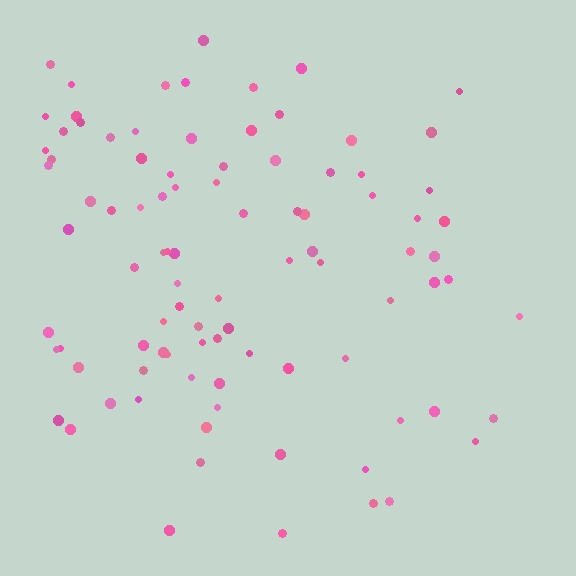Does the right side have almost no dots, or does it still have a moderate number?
Still a moderate number, just noticeably fewer than the left.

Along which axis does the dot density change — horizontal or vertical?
Horizontal.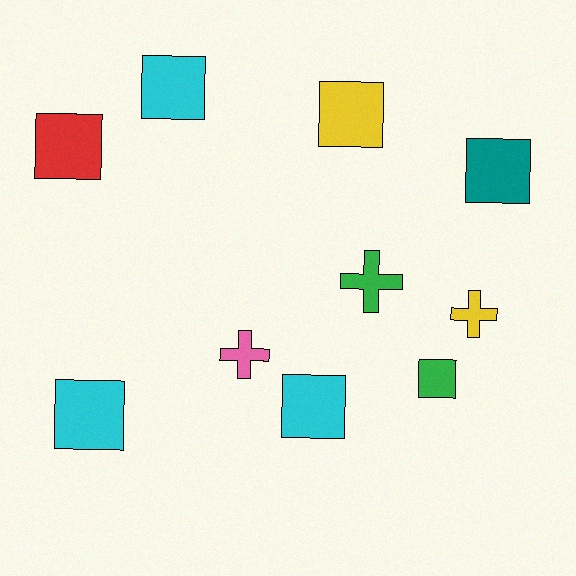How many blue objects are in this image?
There are no blue objects.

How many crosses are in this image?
There are 3 crosses.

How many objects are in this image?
There are 10 objects.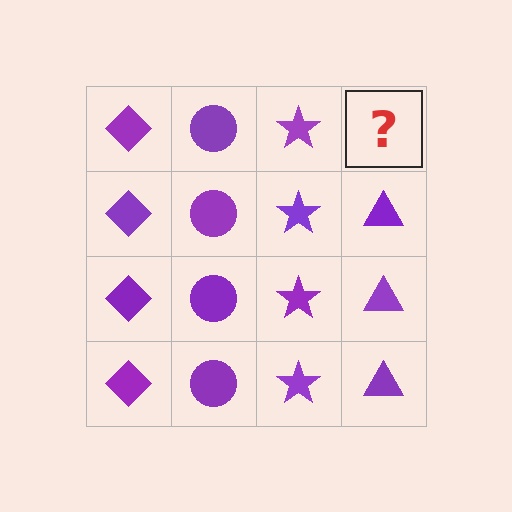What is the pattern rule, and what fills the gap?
The rule is that each column has a consistent shape. The gap should be filled with a purple triangle.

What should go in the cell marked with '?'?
The missing cell should contain a purple triangle.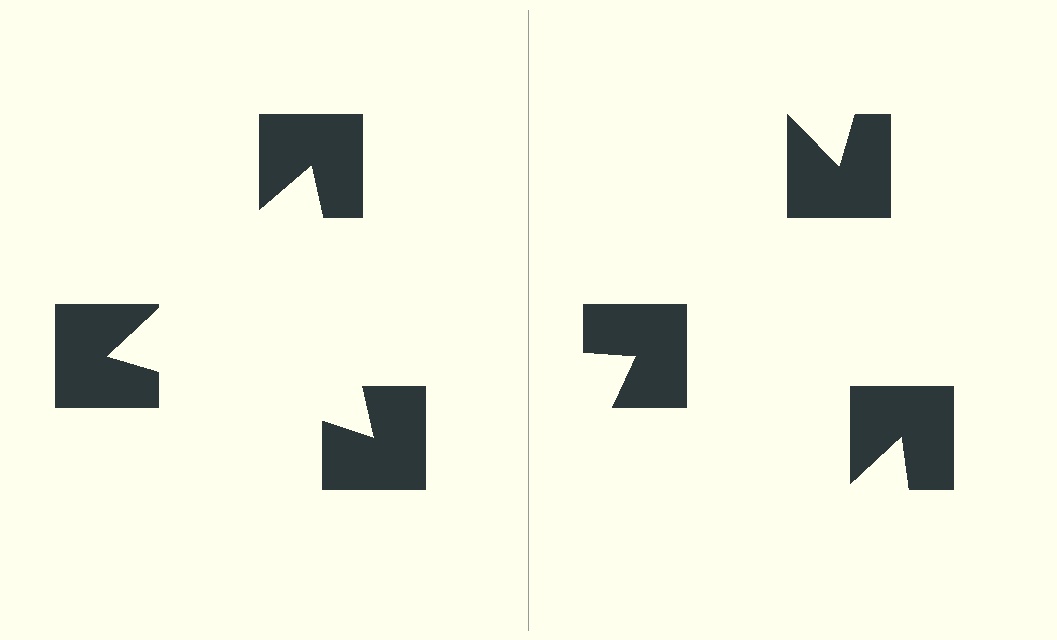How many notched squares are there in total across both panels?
6 — 3 on each side.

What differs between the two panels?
The notched squares are positioned identically on both sides; only the wedge orientations differ. On the left they align to a triangle; on the right they are misaligned.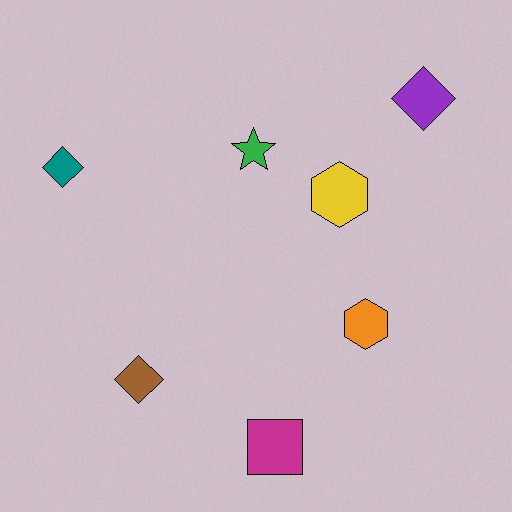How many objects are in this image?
There are 7 objects.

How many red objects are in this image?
There are no red objects.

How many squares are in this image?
There is 1 square.